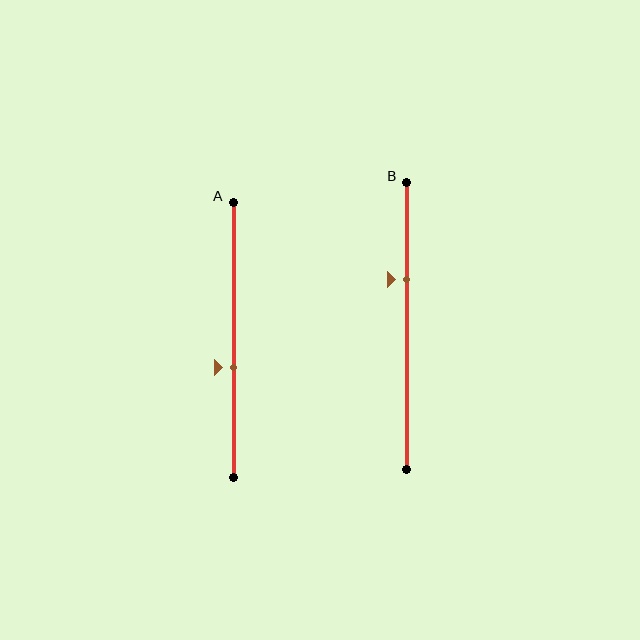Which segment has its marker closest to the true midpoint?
Segment A has its marker closest to the true midpoint.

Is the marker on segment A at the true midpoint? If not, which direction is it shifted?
No, the marker on segment A is shifted downward by about 10% of the segment length.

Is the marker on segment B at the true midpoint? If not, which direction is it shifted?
No, the marker on segment B is shifted upward by about 16% of the segment length.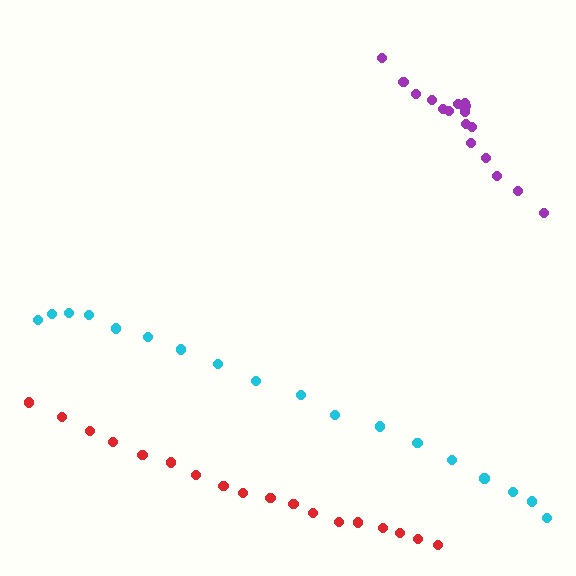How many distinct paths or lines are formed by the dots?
There are 3 distinct paths.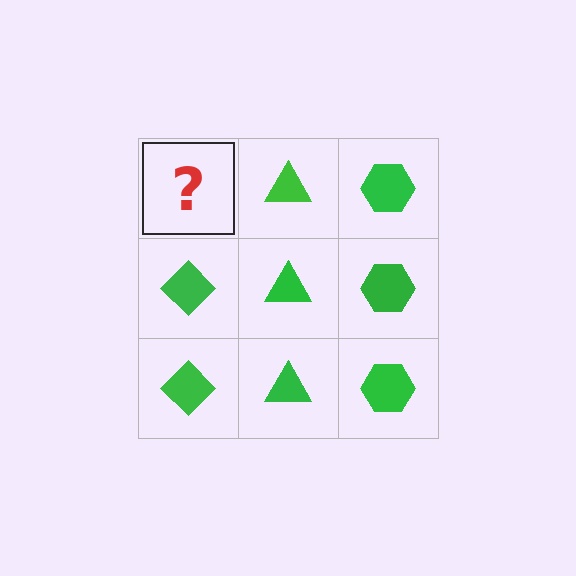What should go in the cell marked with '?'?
The missing cell should contain a green diamond.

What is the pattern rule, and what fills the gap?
The rule is that each column has a consistent shape. The gap should be filled with a green diamond.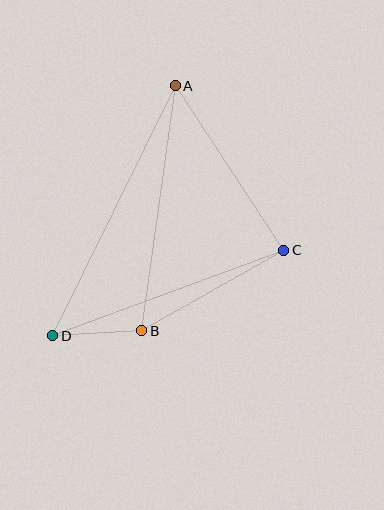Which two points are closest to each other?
Points B and D are closest to each other.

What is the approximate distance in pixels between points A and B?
The distance between A and B is approximately 247 pixels.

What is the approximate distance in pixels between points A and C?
The distance between A and C is approximately 197 pixels.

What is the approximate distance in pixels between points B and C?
The distance between B and C is approximately 163 pixels.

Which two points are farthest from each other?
Points A and D are farthest from each other.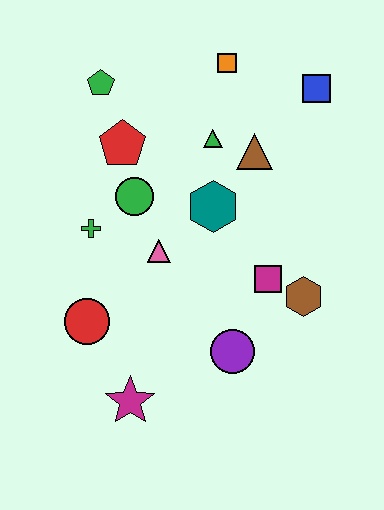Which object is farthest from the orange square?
The magenta star is farthest from the orange square.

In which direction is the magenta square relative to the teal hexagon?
The magenta square is below the teal hexagon.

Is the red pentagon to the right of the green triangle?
No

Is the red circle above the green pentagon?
No